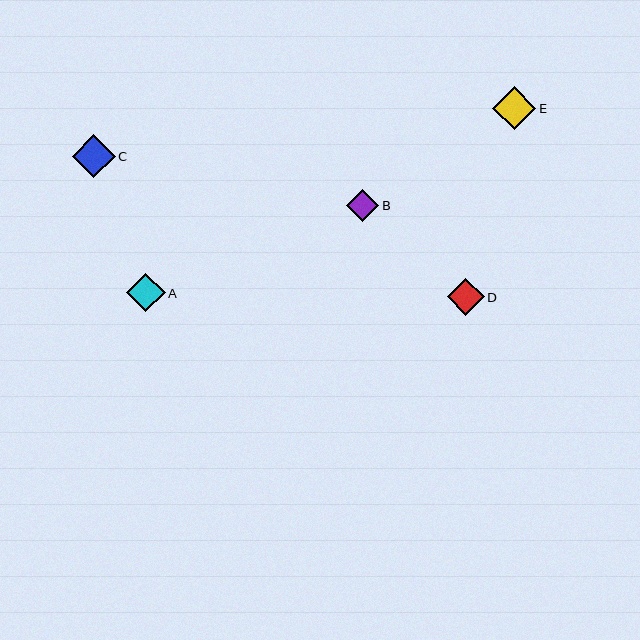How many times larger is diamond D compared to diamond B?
Diamond D is approximately 1.2 times the size of diamond B.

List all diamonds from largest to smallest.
From largest to smallest: E, C, A, D, B.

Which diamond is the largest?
Diamond E is the largest with a size of approximately 43 pixels.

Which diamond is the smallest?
Diamond B is the smallest with a size of approximately 32 pixels.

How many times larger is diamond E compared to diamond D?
Diamond E is approximately 1.2 times the size of diamond D.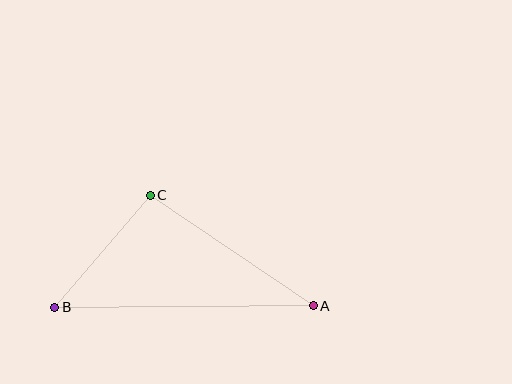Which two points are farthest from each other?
Points A and B are farthest from each other.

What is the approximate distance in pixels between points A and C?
The distance between A and C is approximately 197 pixels.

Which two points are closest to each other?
Points B and C are closest to each other.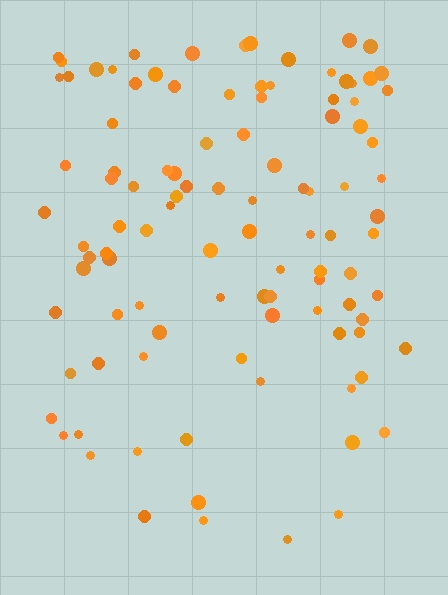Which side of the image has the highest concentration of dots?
The top.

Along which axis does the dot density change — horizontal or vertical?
Vertical.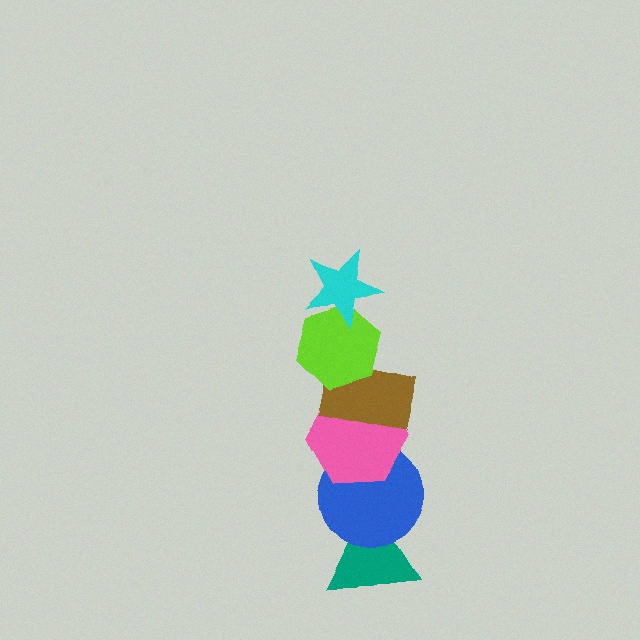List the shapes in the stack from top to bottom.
From top to bottom: the cyan star, the lime hexagon, the brown rectangle, the pink hexagon, the blue circle, the teal triangle.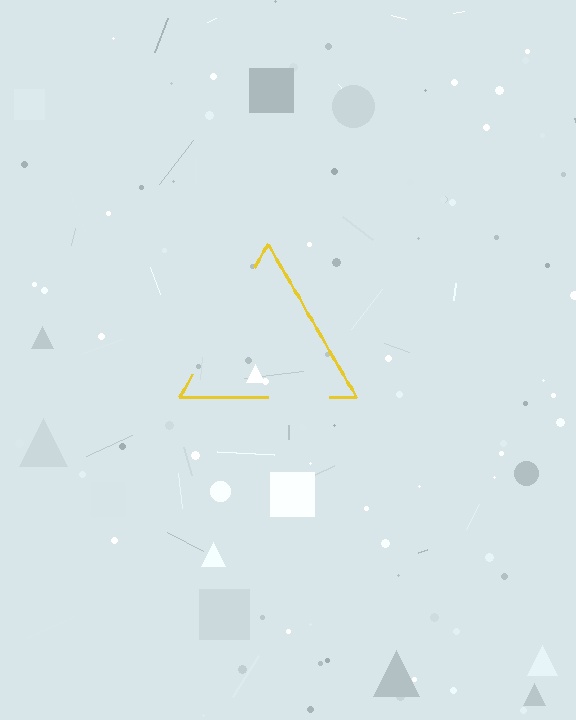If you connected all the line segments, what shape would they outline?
They would outline a triangle.